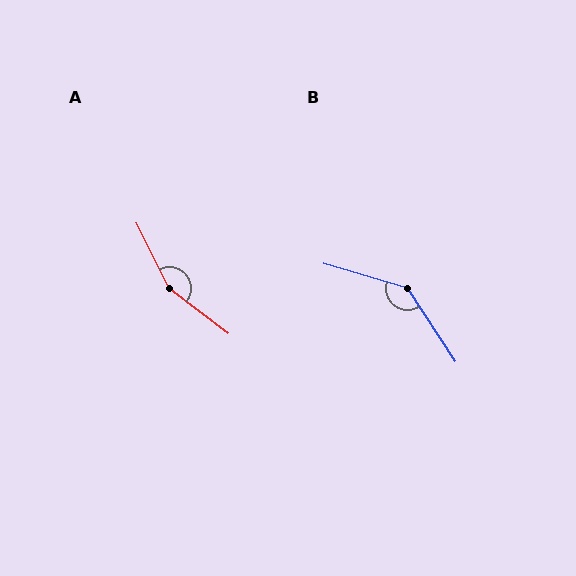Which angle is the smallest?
B, at approximately 139 degrees.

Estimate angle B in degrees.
Approximately 139 degrees.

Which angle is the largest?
A, at approximately 154 degrees.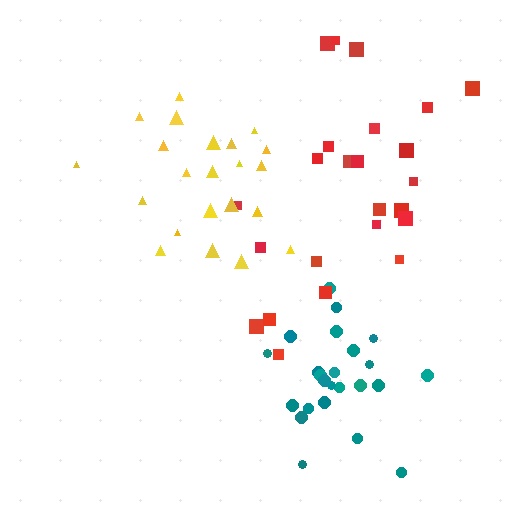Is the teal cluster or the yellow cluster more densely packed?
Teal.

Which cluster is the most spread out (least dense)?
Red.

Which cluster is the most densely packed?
Teal.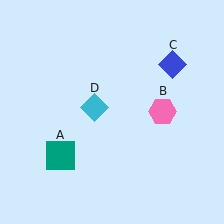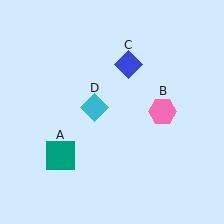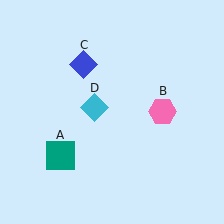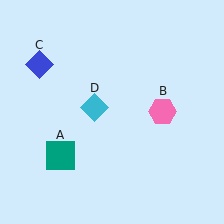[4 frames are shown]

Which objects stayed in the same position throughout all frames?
Teal square (object A) and pink hexagon (object B) and cyan diamond (object D) remained stationary.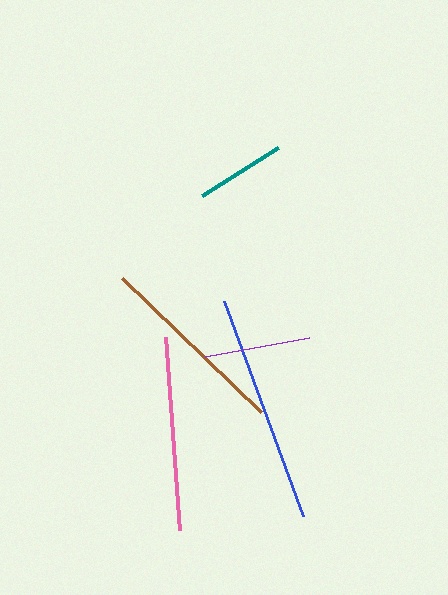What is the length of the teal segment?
The teal segment is approximately 90 pixels long.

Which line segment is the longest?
The blue line is the longest at approximately 229 pixels.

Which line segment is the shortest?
The teal line is the shortest at approximately 90 pixels.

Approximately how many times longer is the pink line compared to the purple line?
The pink line is approximately 1.8 times the length of the purple line.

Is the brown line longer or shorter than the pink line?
The pink line is longer than the brown line.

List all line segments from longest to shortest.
From longest to shortest: blue, pink, brown, purple, teal.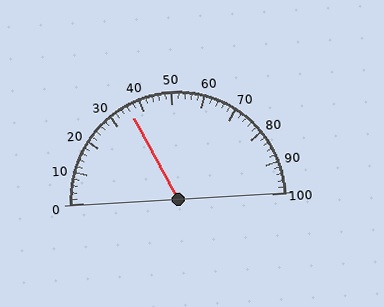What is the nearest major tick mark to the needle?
The nearest major tick mark is 40.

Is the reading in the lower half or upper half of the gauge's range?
The reading is in the lower half of the range (0 to 100).